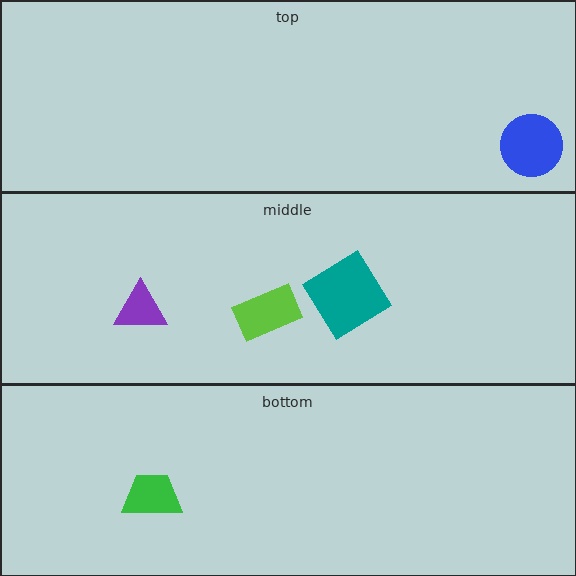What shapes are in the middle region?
The teal diamond, the lime rectangle, the purple triangle.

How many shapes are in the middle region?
3.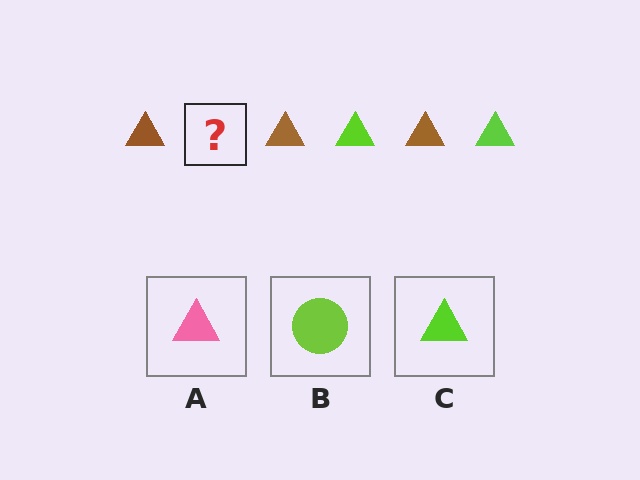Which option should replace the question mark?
Option C.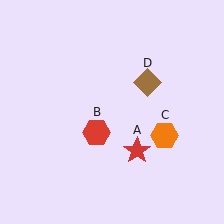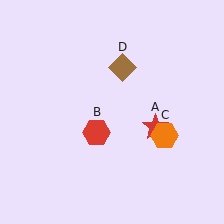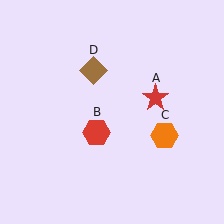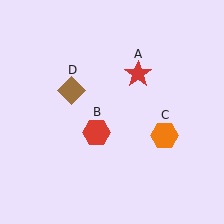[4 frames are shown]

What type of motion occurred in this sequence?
The red star (object A), brown diamond (object D) rotated counterclockwise around the center of the scene.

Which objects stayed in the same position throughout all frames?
Red hexagon (object B) and orange hexagon (object C) remained stationary.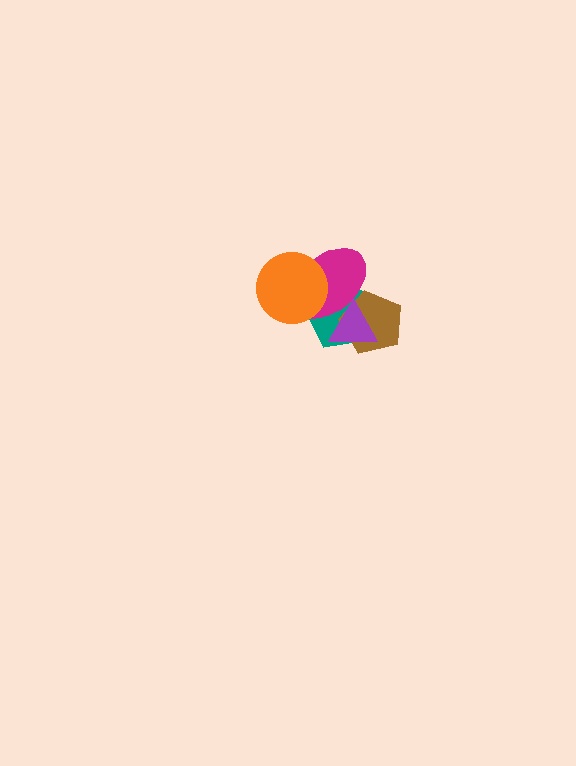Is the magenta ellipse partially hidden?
Yes, it is partially covered by another shape.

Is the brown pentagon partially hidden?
Yes, it is partially covered by another shape.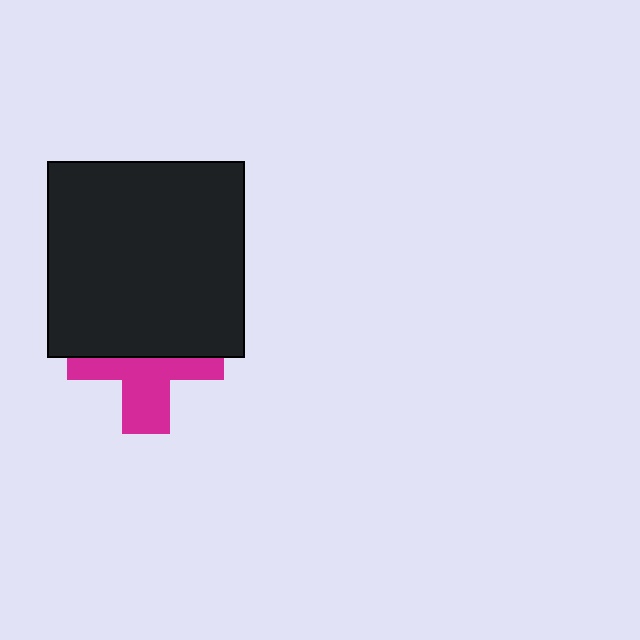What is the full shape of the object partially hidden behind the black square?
The partially hidden object is a magenta cross.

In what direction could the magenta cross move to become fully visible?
The magenta cross could move down. That would shift it out from behind the black square entirely.